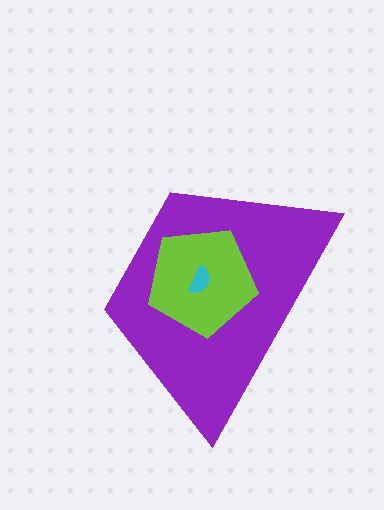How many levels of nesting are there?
3.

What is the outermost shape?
The purple trapezoid.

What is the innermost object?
The cyan semicircle.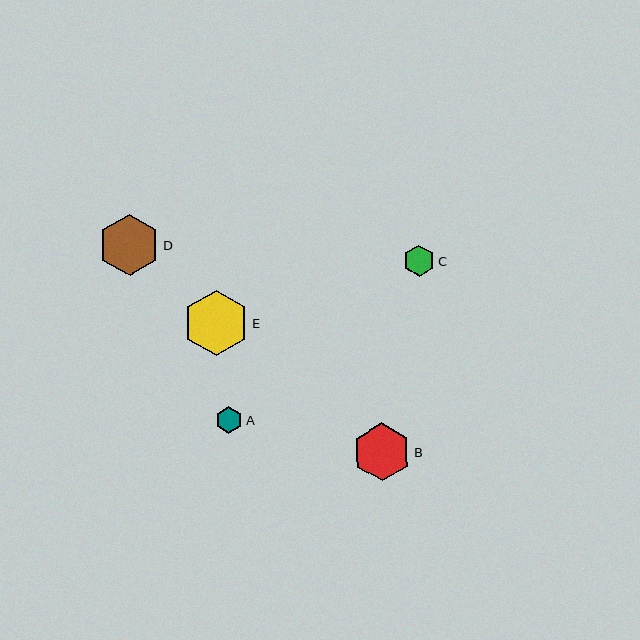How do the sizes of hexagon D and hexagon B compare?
Hexagon D and hexagon B are approximately the same size.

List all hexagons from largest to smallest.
From largest to smallest: E, D, B, C, A.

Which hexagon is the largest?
Hexagon E is the largest with a size of approximately 65 pixels.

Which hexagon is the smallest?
Hexagon A is the smallest with a size of approximately 27 pixels.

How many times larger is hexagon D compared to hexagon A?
Hexagon D is approximately 2.2 times the size of hexagon A.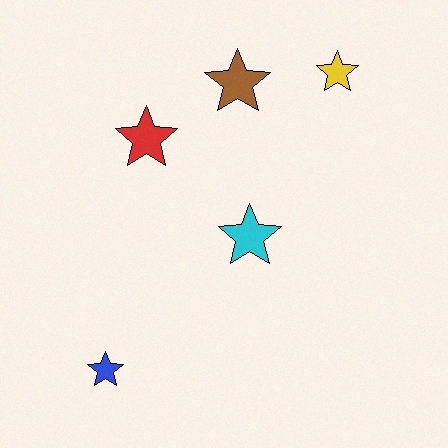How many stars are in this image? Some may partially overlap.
There are 5 stars.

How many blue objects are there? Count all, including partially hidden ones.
There is 1 blue object.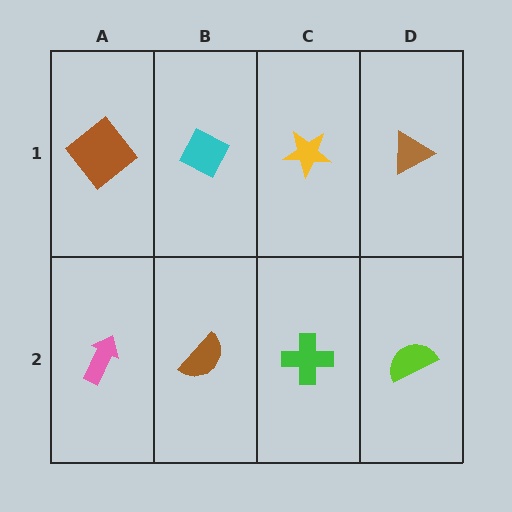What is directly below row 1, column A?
A pink arrow.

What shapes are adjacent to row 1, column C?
A green cross (row 2, column C), a cyan diamond (row 1, column B), a brown triangle (row 1, column D).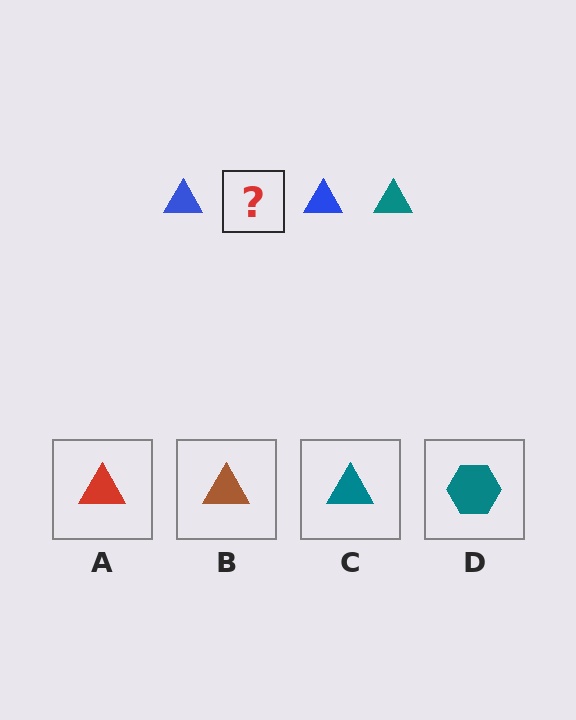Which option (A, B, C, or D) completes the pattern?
C.